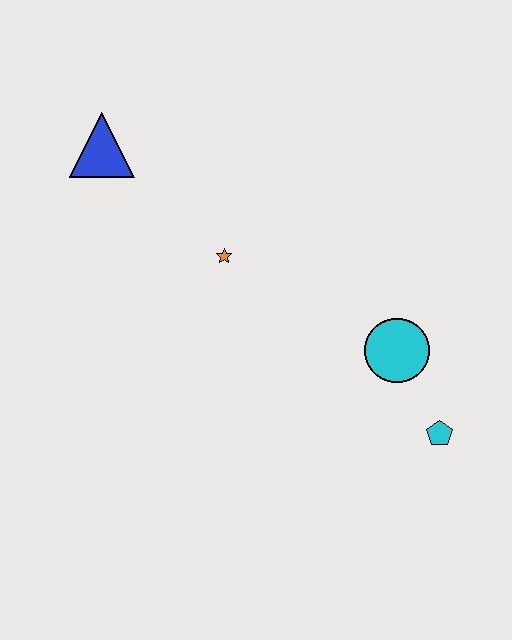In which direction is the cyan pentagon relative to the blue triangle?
The cyan pentagon is to the right of the blue triangle.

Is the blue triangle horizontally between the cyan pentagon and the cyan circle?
No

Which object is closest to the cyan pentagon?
The cyan circle is closest to the cyan pentagon.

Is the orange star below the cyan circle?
No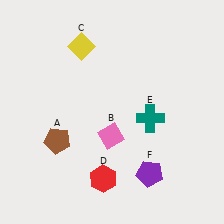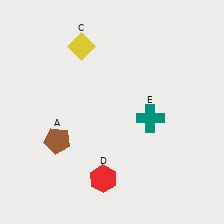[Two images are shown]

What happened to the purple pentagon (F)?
The purple pentagon (F) was removed in Image 2. It was in the bottom-right area of Image 1.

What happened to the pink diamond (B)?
The pink diamond (B) was removed in Image 2. It was in the bottom-left area of Image 1.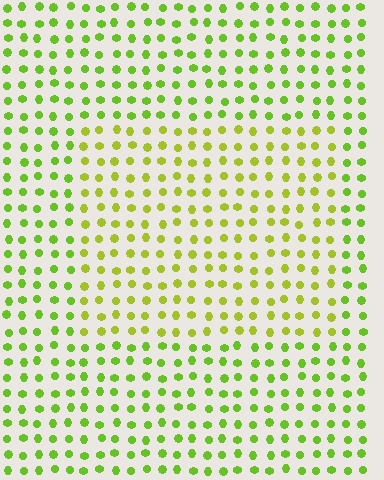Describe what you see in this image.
The image is filled with small lime elements in a uniform arrangement. A rectangle-shaped region is visible where the elements are tinted to a slightly different hue, forming a subtle color boundary.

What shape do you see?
I see a rectangle.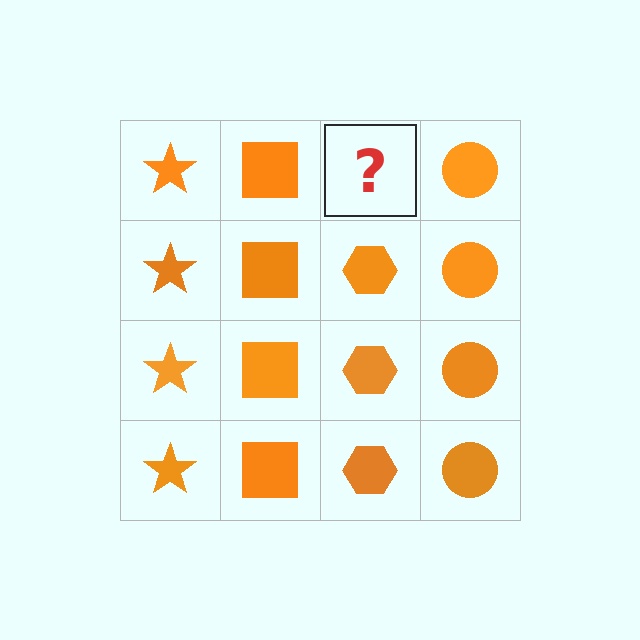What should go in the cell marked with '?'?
The missing cell should contain an orange hexagon.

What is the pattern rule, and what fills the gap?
The rule is that each column has a consistent shape. The gap should be filled with an orange hexagon.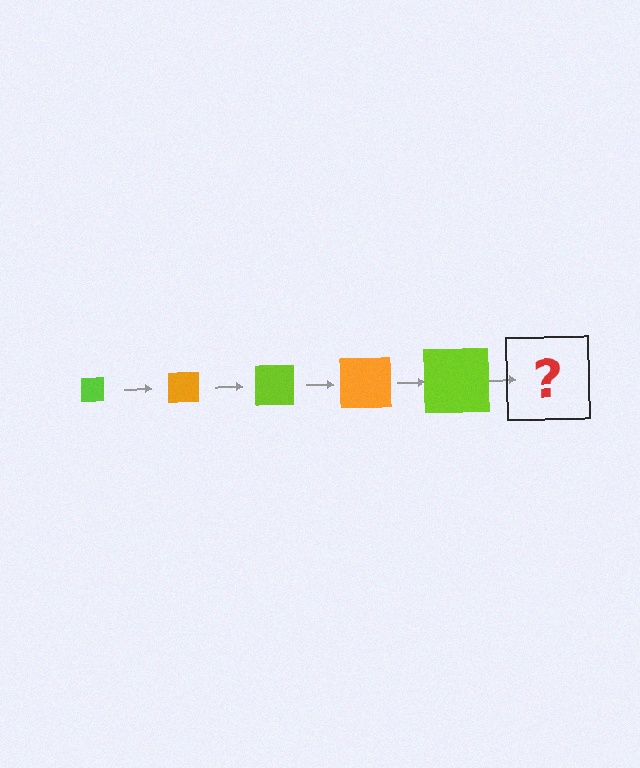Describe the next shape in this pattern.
It should be an orange square, larger than the previous one.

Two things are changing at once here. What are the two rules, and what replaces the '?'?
The two rules are that the square grows larger each step and the color cycles through lime and orange. The '?' should be an orange square, larger than the previous one.